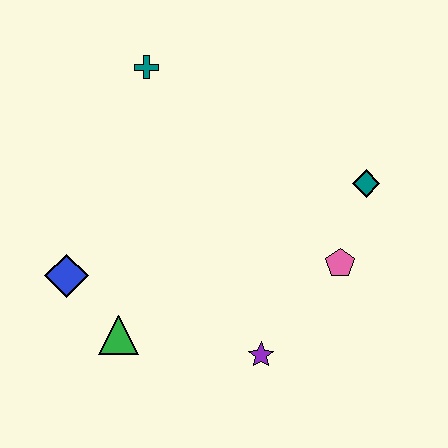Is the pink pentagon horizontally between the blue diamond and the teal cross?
No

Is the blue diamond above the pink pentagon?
No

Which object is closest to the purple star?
The pink pentagon is closest to the purple star.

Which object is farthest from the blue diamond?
The teal diamond is farthest from the blue diamond.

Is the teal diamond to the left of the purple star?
No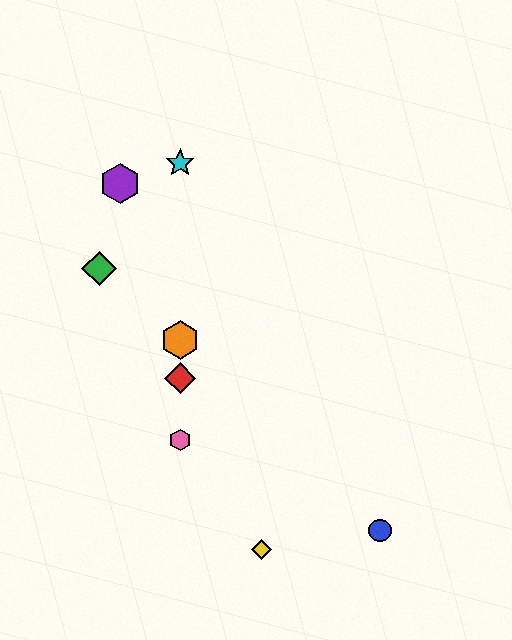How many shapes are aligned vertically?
4 shapes (the red diamond, the orange hexagon, the cyan star, the pink hexagon) are aligned vertically.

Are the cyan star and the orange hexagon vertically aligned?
Yes, both are at x≈180.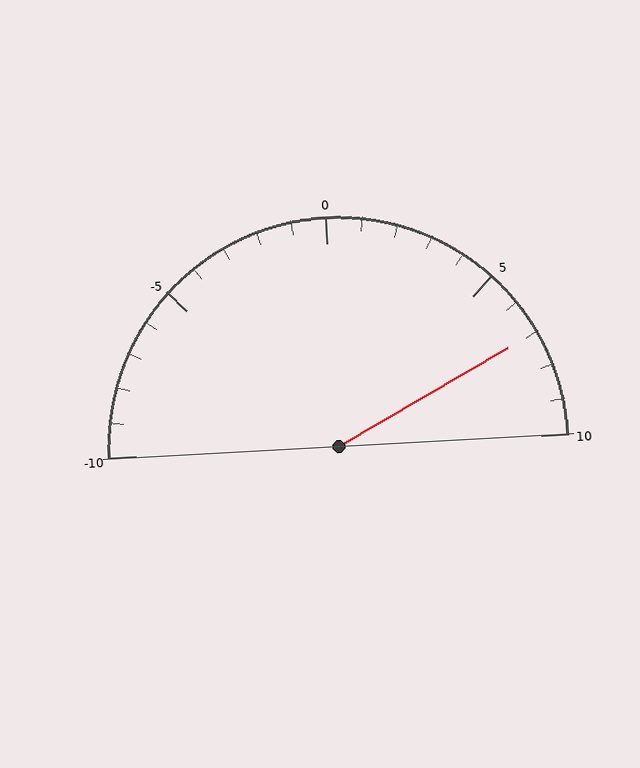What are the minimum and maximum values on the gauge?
The gauge ranges from -10 to 10.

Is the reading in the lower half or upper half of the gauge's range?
The reading is in the upper half of the range (-10 to 10).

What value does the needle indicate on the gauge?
The needle indicates approximately 7.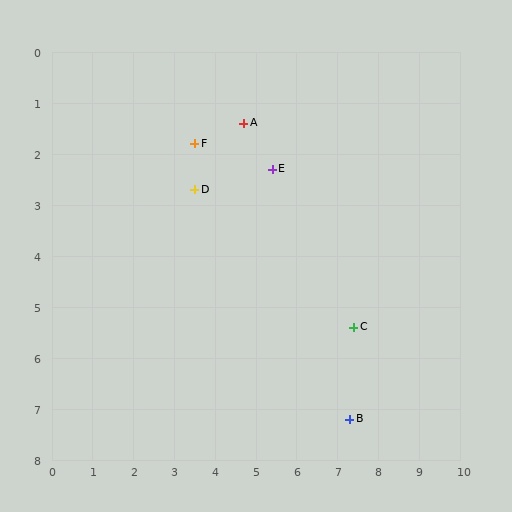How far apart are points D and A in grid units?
Points D and A are about 1.8 grid units apart.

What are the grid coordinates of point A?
Point A is at approximately (4.7, 1.4).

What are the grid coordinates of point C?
Point C is at approximately (7.4, 5.4).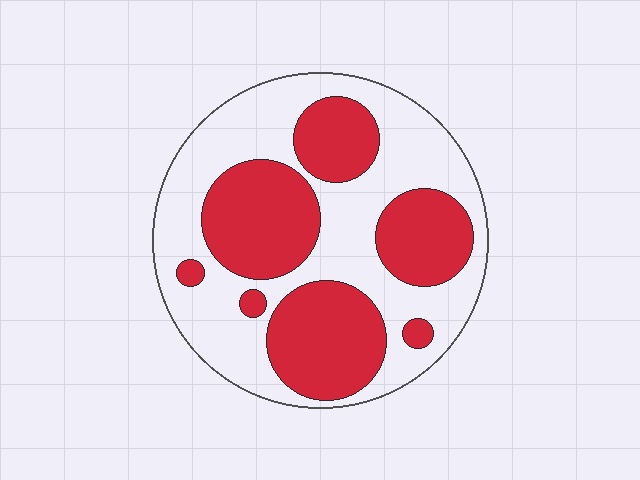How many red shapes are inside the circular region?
7.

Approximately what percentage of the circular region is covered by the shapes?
Approximately 45%.